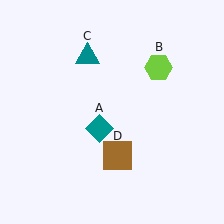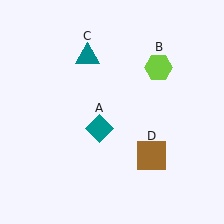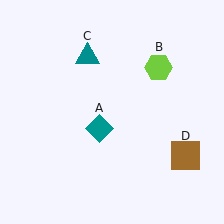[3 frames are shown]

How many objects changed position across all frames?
1 object changed position: brown square (object D).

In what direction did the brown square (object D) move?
The brown square (object D) moved right.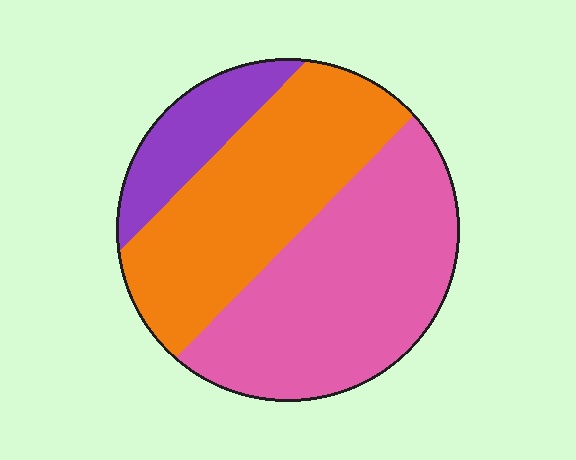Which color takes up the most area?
Pink, at roughly 45%.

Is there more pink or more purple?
Pink.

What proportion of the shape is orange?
Orange takes up about two fifths (2/5) of the shape.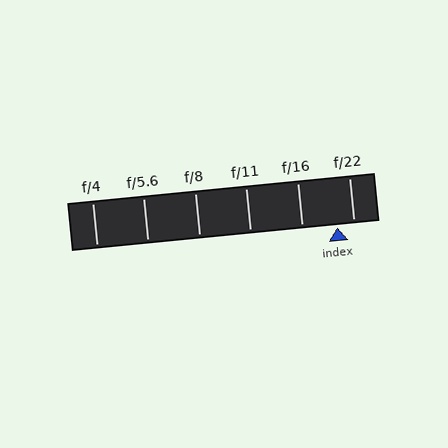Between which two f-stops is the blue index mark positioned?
The index mark is between f/16 and f/22.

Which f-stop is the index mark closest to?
The index mark is closest to f/22.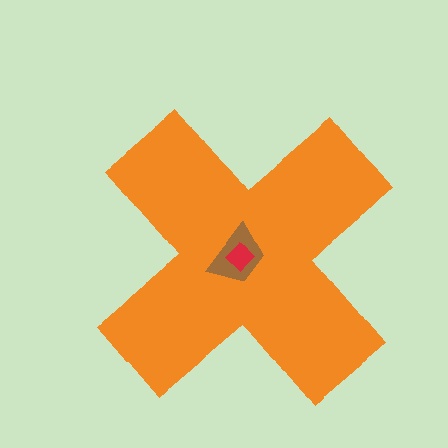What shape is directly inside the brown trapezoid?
The red diamond.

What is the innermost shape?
The red diamond.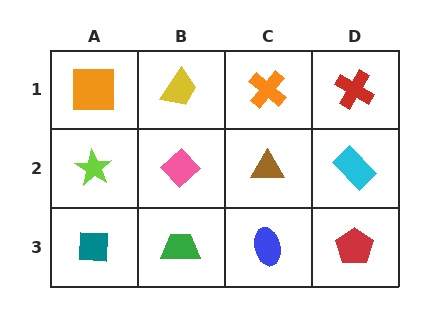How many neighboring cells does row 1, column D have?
2.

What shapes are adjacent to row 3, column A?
A lime star (row 2, column A), a green trapezoid (row 3, column B).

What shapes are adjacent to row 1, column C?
A brown triangle (row 2, column C), a yellow trapezoid (row 1, column B), a red cross (row 1, column D).